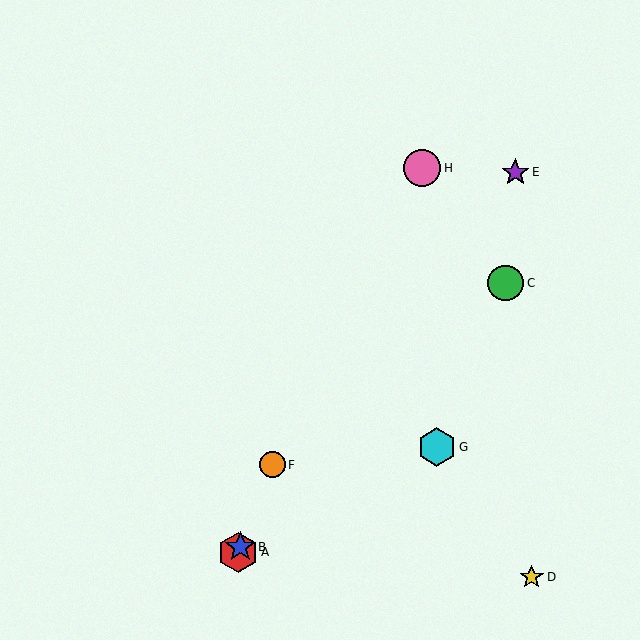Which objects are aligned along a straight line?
Objects A, B, F are aligned along a straight line.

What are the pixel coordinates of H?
Object H is at (422, 168).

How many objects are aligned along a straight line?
3 objects (A, B, F) are aligned along a straight line.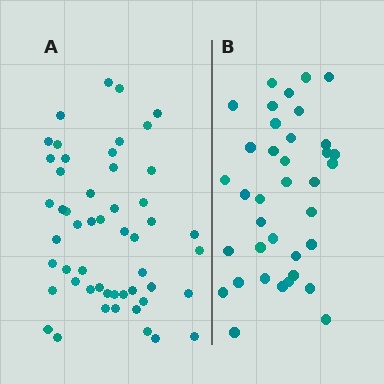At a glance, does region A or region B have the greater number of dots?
Region A (the left region) has more dots.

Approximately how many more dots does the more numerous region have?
Region A has approximately 15 more dots than region B.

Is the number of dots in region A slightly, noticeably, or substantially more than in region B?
Region A has noticeably more, but not dramatically so. The ratio is roughly 1.4 to 1.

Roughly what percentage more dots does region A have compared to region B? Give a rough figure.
About 40% more.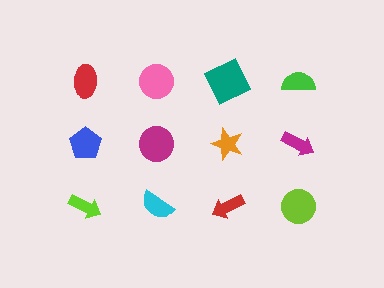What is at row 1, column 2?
A pink circle.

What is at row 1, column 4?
A green semicircle.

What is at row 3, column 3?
A red arrow.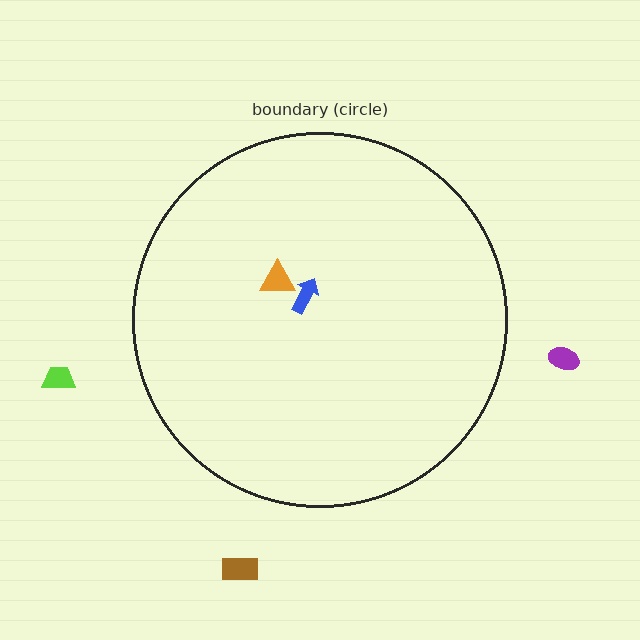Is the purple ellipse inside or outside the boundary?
Outside.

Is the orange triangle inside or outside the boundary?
Inside.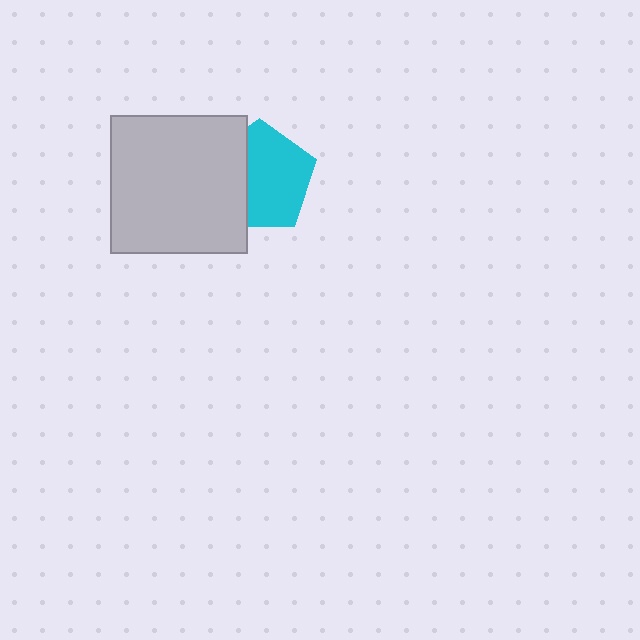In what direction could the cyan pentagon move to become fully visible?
The cyan pentagon could move right. That would shift it out from behind the light gray rectangle entirely.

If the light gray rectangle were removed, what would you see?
You would see the complete cyan pentagon.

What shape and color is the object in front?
The object in front is a light gray rectangle.